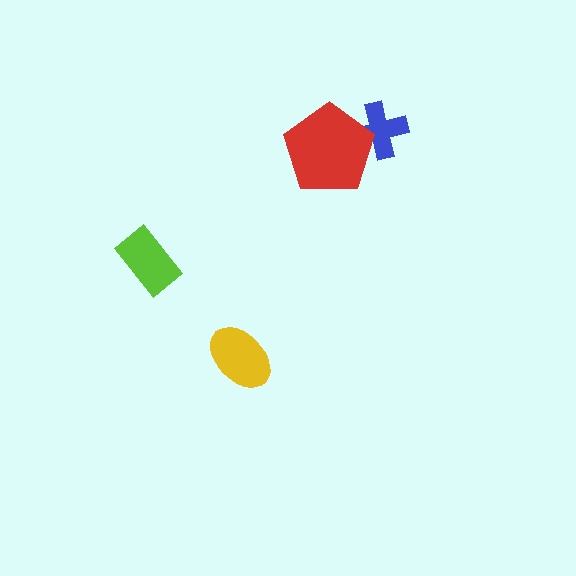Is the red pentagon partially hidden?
No, no other shape covers it.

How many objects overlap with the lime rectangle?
0 objects overlap with the lime rectangle.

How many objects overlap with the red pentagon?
1 object overlaps with the red pentagon.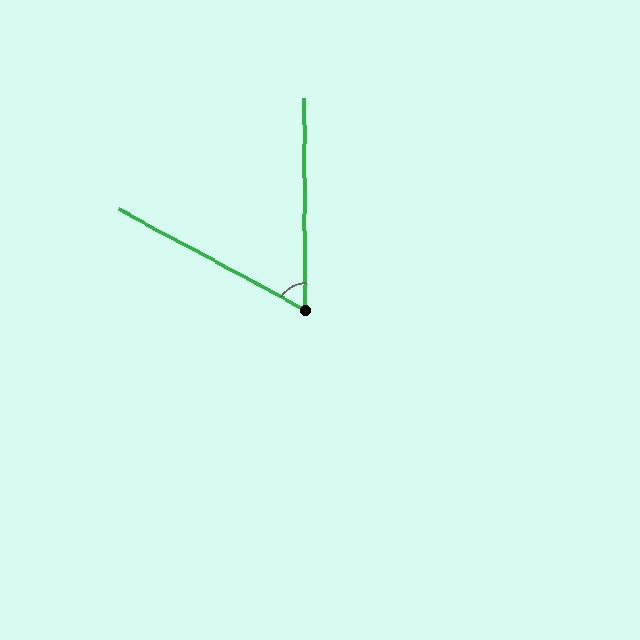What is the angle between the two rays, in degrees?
Approximately 61 degrees.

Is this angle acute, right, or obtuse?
It is acute.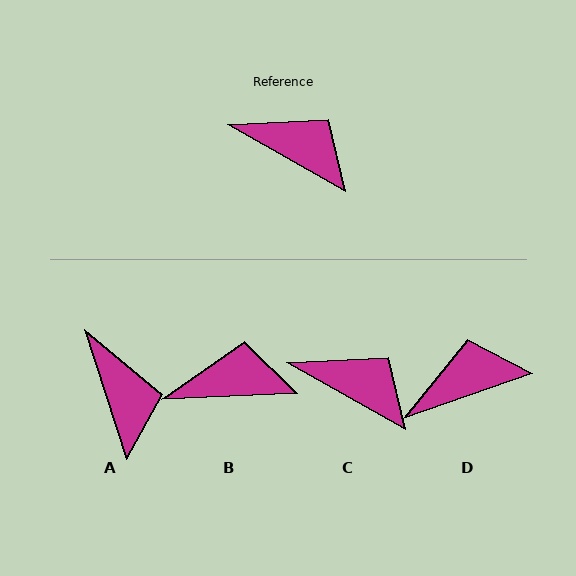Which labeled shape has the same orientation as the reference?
C.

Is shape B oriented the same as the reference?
No, it is off by about 32 degrees.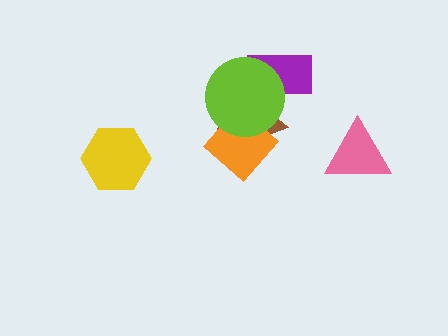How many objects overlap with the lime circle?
3 objects overlap with the lime circle.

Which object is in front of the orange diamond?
The lime circle is in front of the orange diamond.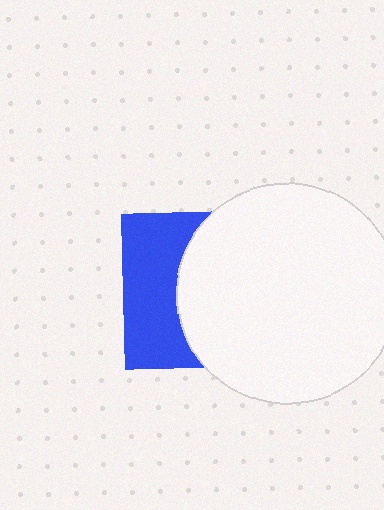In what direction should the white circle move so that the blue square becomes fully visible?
The white circle should move right. That is the shortest direction to clear the overlap and leave the blue square fully visible.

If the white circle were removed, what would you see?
You would see the complete blue square.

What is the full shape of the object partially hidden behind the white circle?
The partially hidden object is a blue square.